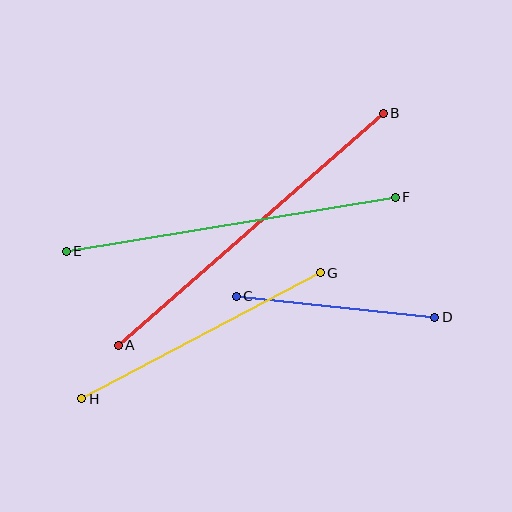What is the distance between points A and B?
The distance is approximately 352 pixels.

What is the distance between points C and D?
The distance is approximately 200 pixels.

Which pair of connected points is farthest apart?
Points A and B are farthest apart.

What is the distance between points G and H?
The distance is approximately 269 pixels.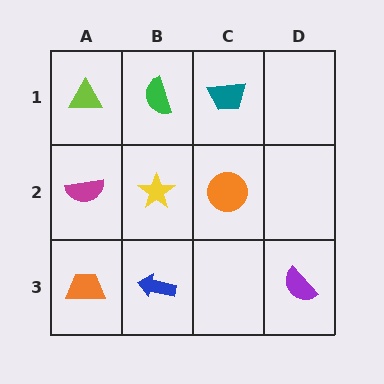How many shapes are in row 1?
3 shapes.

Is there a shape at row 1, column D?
No, that cell is empty.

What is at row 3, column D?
A purple semicircle.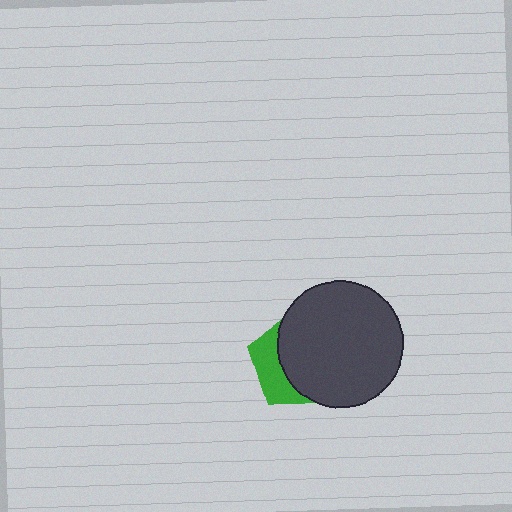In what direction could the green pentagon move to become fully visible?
The green pentagon could move left. That would shift it out from behind the dark gray circle entirely.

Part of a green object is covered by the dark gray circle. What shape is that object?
It is a pentagon.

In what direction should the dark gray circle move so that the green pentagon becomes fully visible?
The dark gray circle should move right. That is the shortest direction to clear the overlap and leave the green pentagon fully visible.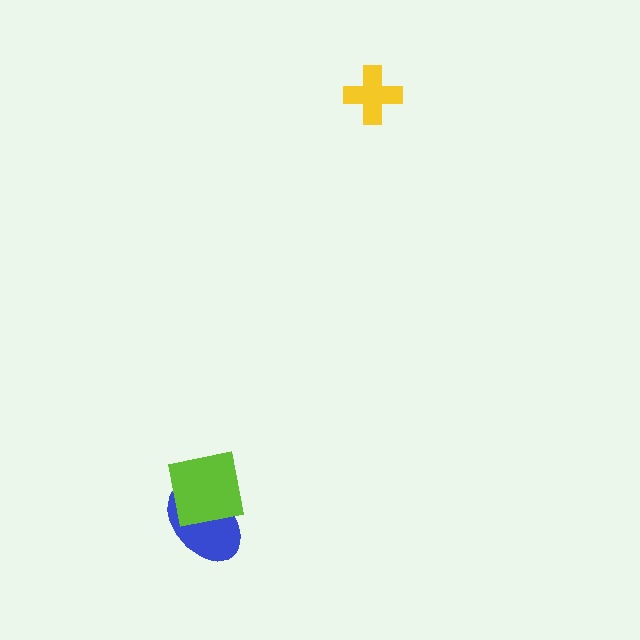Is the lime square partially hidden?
No, no other shape covers it.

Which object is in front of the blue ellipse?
The lime square is in front of the blue ellipse.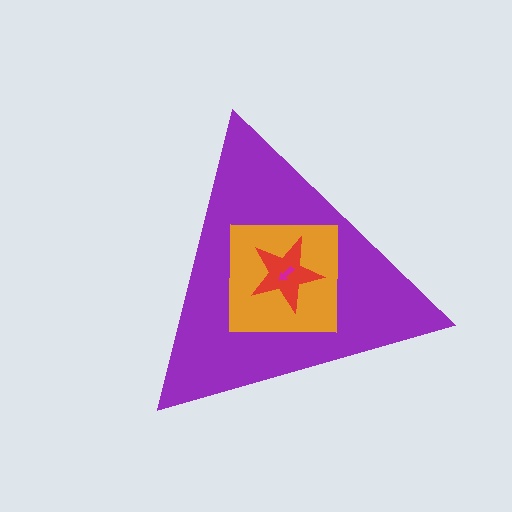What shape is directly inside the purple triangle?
The orange square.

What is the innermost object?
The magenta arrow.